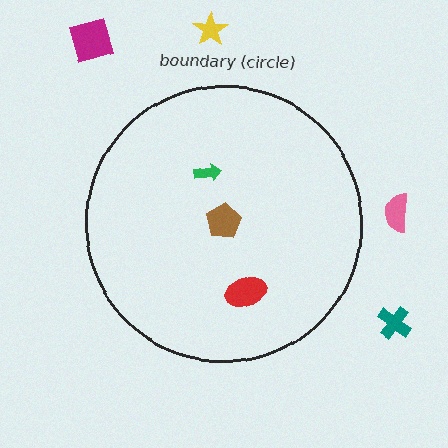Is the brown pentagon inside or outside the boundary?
Inside.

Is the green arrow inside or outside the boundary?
Inside.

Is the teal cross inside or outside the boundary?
Outside.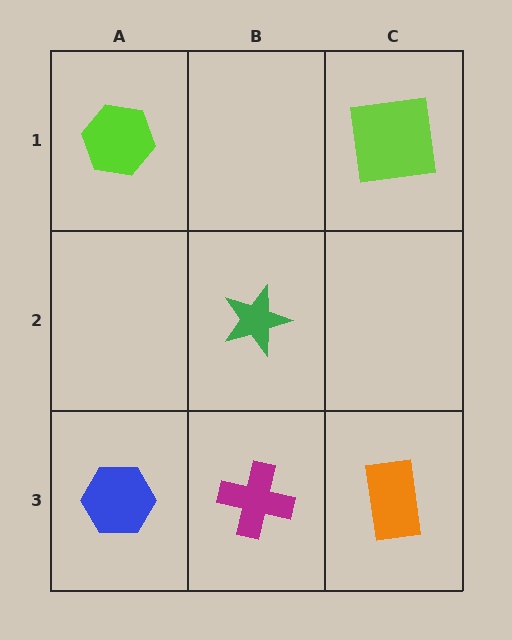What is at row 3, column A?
A blue hexagon.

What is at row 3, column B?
A magenta cross.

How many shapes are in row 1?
2 shapes.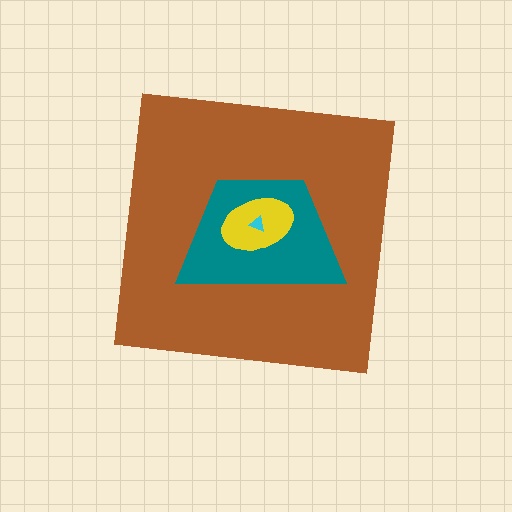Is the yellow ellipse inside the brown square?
Yes.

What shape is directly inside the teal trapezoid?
The yellow ellipse.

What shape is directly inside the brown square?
The teal trapezoid.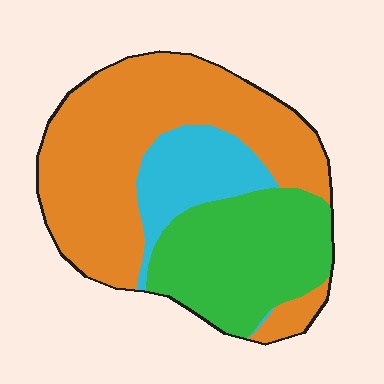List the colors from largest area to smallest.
From largest to smallest: orange, green, cyan.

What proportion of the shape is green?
Green takes up about one third (1/3) of the shape.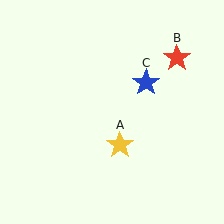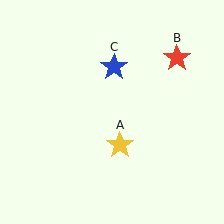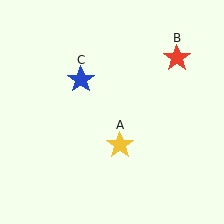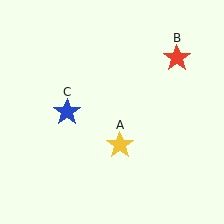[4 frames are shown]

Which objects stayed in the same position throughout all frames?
Yellow star (object A) and red star (object B) remained stationary.